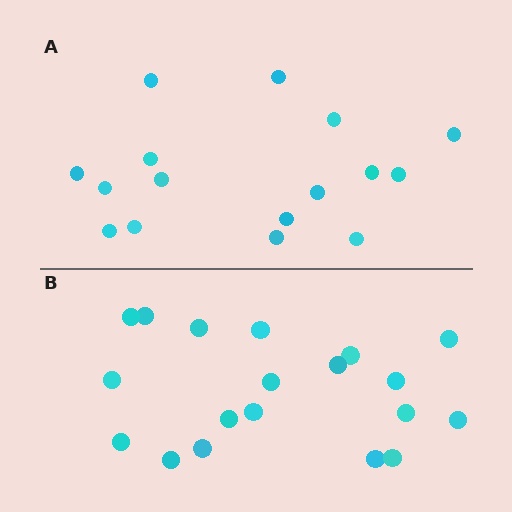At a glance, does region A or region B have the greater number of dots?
Region B (the bottom region) has more dots.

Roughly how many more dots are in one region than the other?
Region B has just a few more — roughly 2 or 3 more dots than region A.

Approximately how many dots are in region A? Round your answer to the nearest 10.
About 20 dots. (The exact count is 16, which rounds to 20.)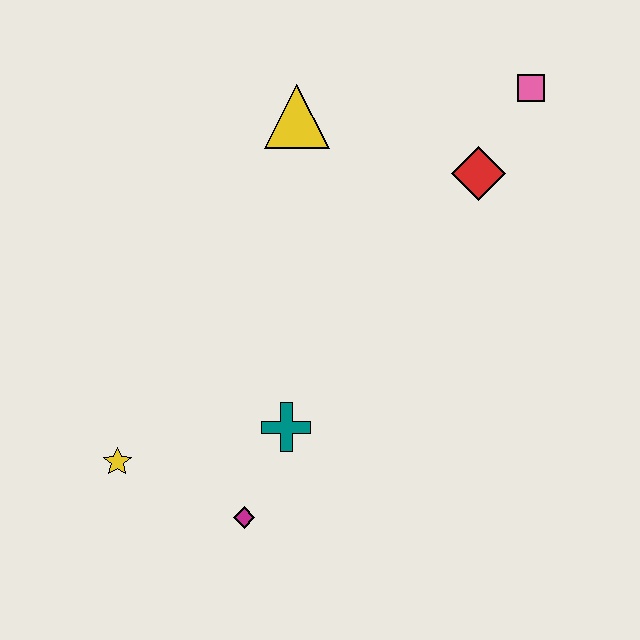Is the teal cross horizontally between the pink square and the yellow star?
Yes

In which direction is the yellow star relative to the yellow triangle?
The yellow star is below the yellow triangle.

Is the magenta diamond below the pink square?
Yes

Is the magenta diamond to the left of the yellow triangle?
Yes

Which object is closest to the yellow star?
The magenta diamond is closest to the yellow star.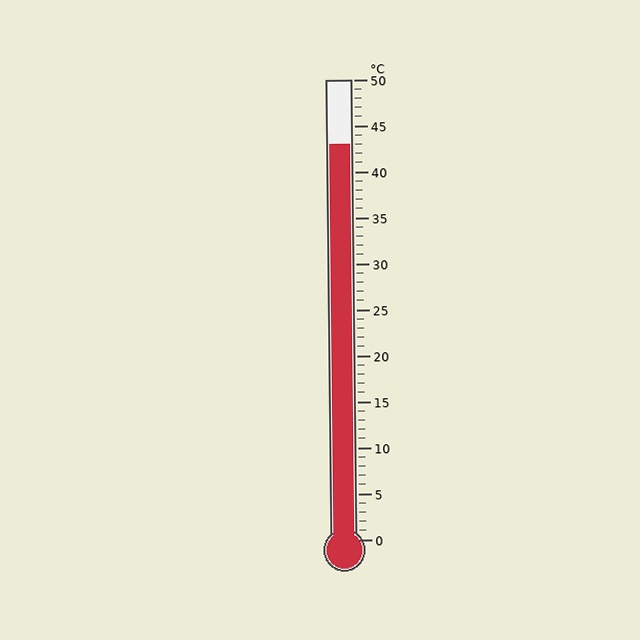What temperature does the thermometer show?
The thermometer shows approximately 43°C.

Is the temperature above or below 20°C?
The temperature is above 20°C.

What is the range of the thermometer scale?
The thermometer scale ranges from 0°C to 50°C.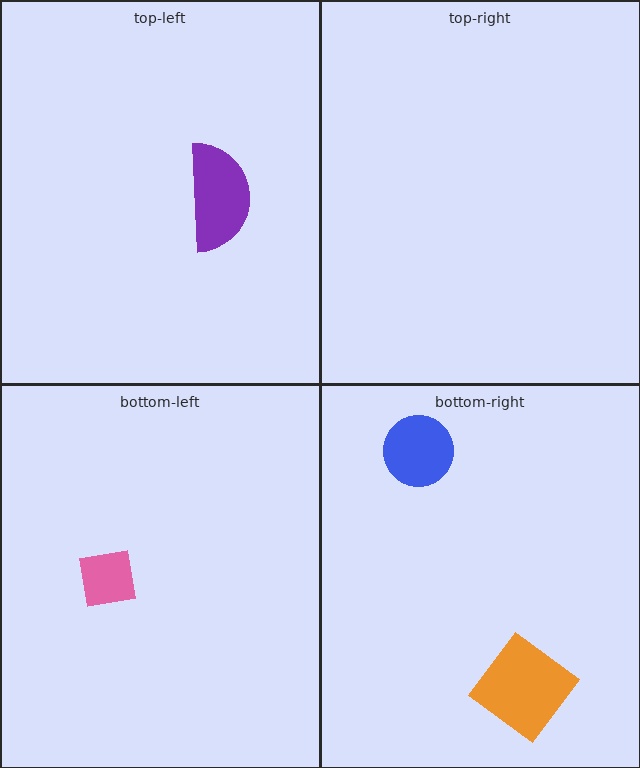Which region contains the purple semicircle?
The top-left region.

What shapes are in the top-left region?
The purple semicircle.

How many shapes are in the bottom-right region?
2.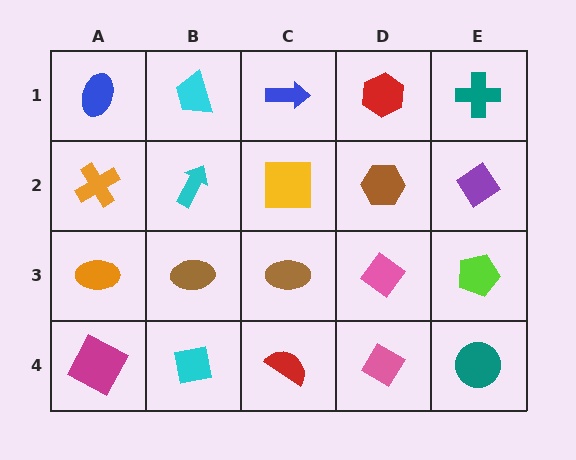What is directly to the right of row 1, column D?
A teal cross.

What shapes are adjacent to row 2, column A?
A blue ellipse (row 1, column A), an orange ellipse (row 3, column A), a cyan arrow (row 2, column B).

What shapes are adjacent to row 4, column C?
A brown ellipse (row 3, column C), a cyan square (row 4, column B), a pink diamond (row 4, column D).